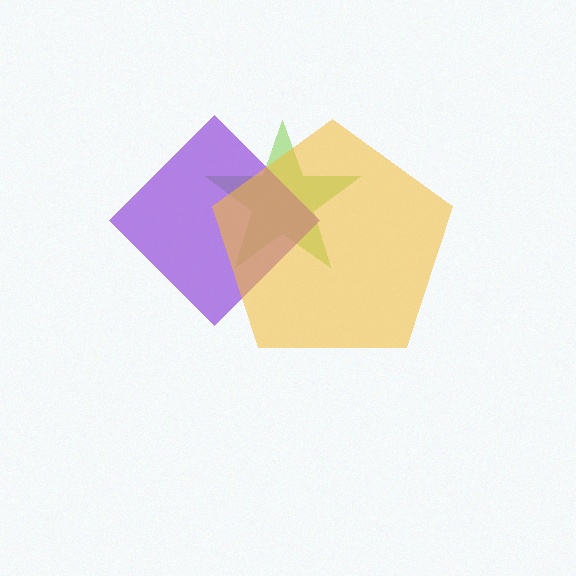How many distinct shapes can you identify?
There are 3 distinct shapes: a lime star, a purple diamond, a yellow pentagon.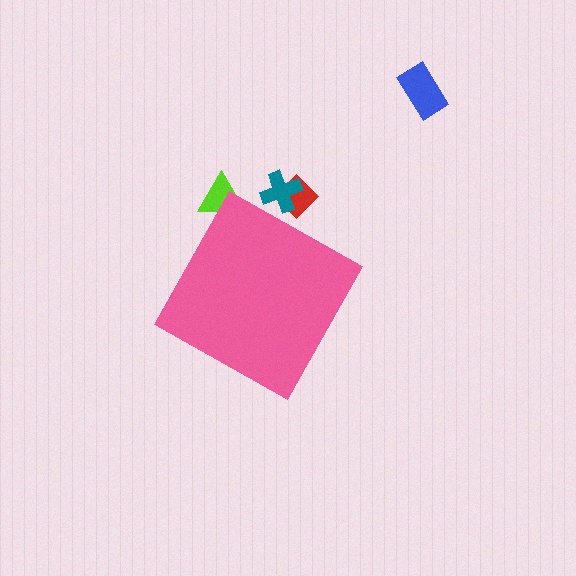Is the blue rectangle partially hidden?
No, the blue rectangle is fully visible.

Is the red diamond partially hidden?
Yes, the red diamond is partially hidden behind the pink diamond.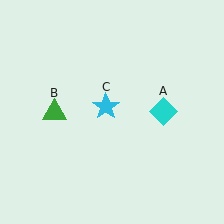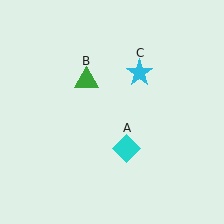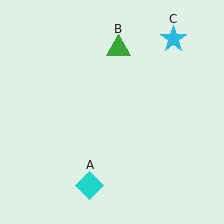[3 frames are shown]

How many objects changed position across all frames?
3 objects changed position: cyan diamond (object A), green triangle (object B), cyan star (object C).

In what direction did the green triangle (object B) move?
The green triangle (object B) moved up and to the right.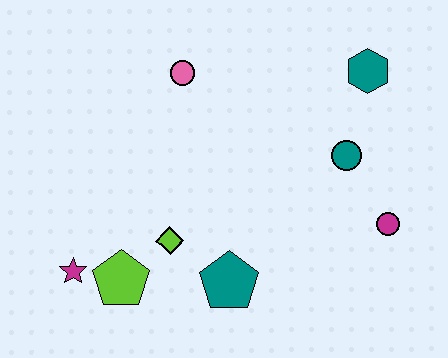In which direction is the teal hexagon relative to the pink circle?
The teal hexagon is to the right of the pink circle.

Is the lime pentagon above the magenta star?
No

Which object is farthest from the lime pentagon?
The teal hexagon is farthest from the lime pentagon.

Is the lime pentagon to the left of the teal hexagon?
Yes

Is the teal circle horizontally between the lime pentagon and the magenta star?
No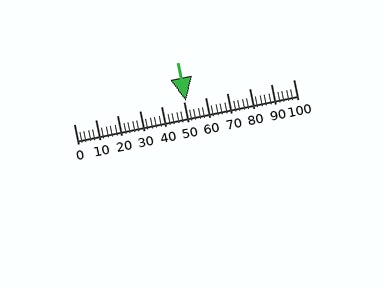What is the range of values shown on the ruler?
The ruler shows values from 0 to 100.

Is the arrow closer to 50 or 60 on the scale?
The arrow is closer to 50.